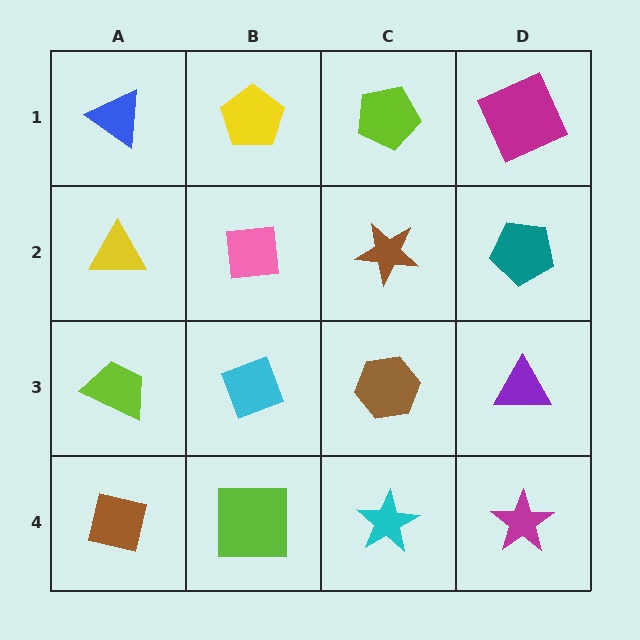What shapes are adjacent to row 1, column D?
A teal pentagon (row 2, column D), a lime pentagon (row 1, column C).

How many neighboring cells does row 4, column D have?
2.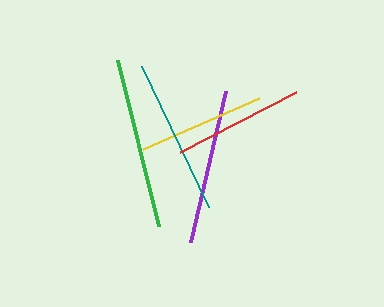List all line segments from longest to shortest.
From longest to shortest: green, teal, purple, red, yellow.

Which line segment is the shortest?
The yellow line is the shortest at approximately 126 pixels.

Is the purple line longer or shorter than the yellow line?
The purple line is longer than the yellow line.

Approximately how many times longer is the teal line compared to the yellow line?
The teal line is approximately 1.2 times the length of the yellow line.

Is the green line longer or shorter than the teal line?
The green line is longer than the teal line.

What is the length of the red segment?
The red segment is approximately 131 pixels long.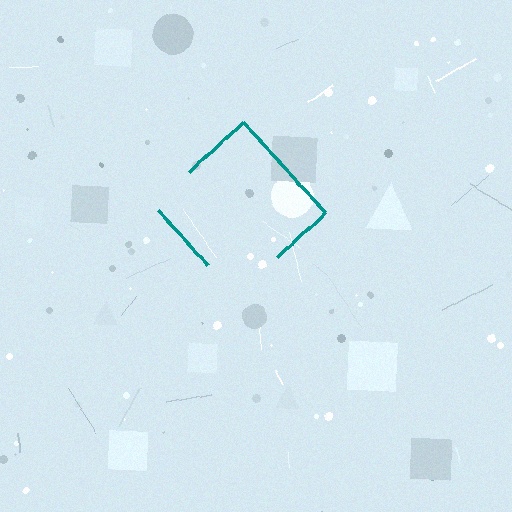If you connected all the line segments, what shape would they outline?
They would outline a diamond.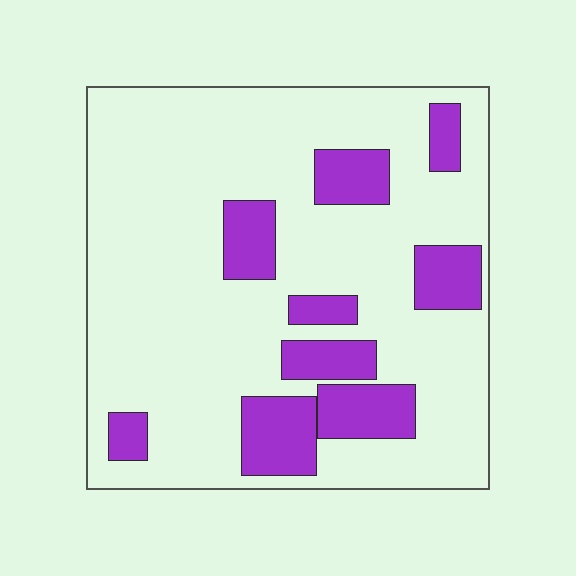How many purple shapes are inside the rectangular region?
9.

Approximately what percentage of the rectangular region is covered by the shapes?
Approximately 20%.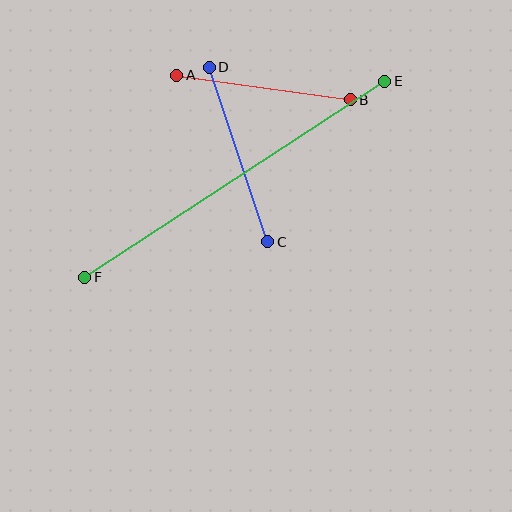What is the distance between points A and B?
The distance is approximately 175 pixels.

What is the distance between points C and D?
The distance is approximately 184 pixels.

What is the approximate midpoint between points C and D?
The midpoint is at approximately (238, 155) pixels.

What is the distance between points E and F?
The distance is approximately 358 pixels.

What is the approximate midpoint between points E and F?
The midpoint is at approximately (235, 179) pixels.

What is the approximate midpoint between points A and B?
The midpoint is at approximately (263, 87) pixels.